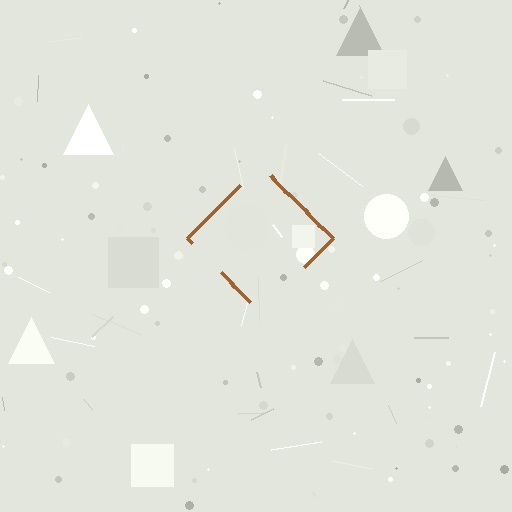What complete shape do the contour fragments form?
The contour fragments form a diamond.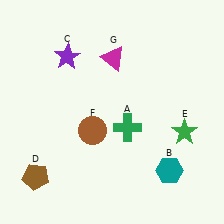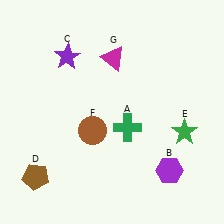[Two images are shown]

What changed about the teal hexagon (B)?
In Image 1, B is teal. In Image 2, it changed to purple.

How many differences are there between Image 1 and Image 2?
There is 1 difference between the two images.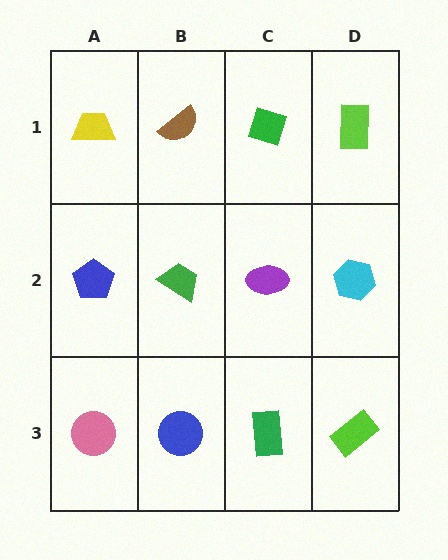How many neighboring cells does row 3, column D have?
2.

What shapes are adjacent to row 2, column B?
A brown semicircle (row 1, column B), a blue circle (row 3, column B), a blue pentagon (row 2, column A), a purple ellipse (row 2, column C).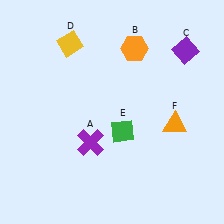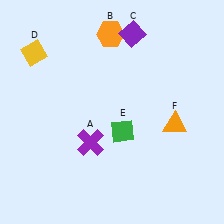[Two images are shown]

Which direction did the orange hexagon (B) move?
The orange hexagon (B) moved left.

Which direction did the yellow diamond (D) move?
The yellow diamond (D) moved left.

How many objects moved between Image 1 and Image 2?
3 objects moved between the two images.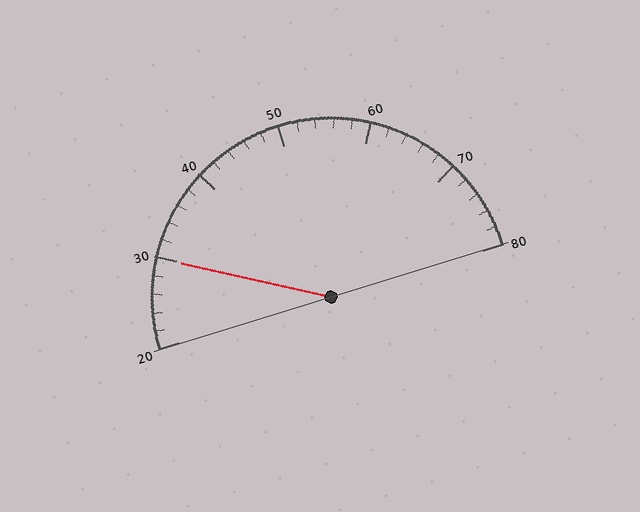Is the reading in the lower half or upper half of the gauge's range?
The reading is in the lower half of the range (20 to 80).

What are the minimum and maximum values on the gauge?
The gauge ranges from 20 to 80.